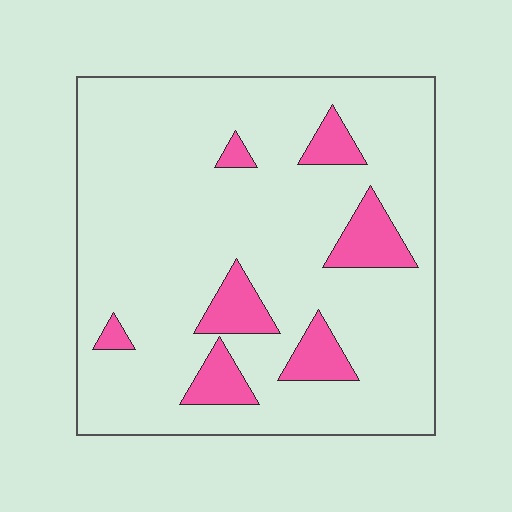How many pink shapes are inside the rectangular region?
7.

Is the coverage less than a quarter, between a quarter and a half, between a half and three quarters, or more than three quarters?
Less than a quarter.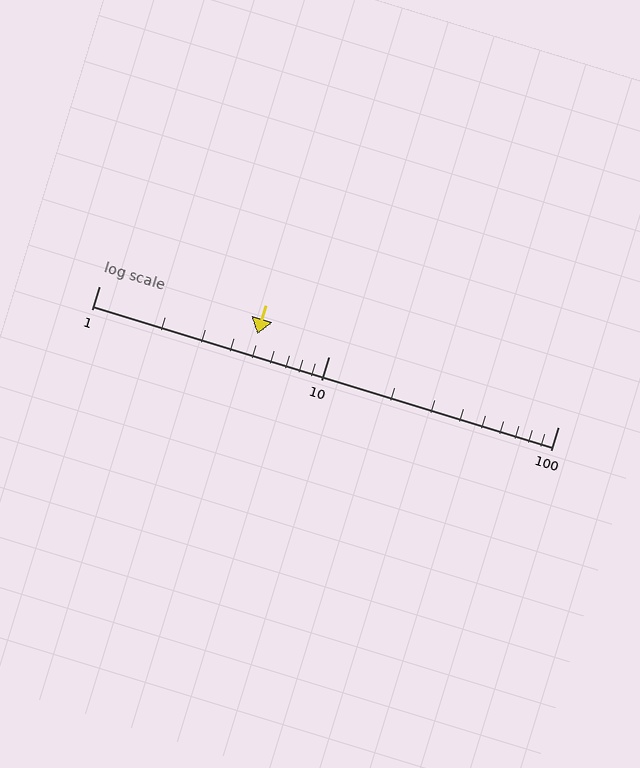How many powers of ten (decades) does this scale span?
The scale spans 2 decades, from 1 to 100.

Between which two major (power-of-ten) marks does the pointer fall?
The pointer is between 1 and 10.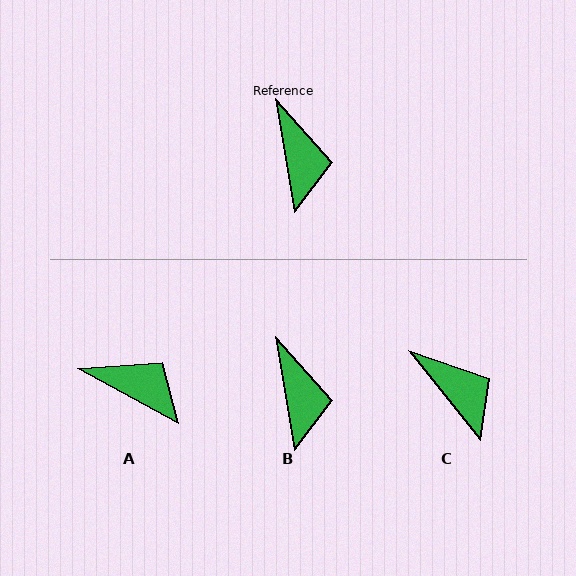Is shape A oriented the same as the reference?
No, it is off by about 52 degrees.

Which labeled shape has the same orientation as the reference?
B.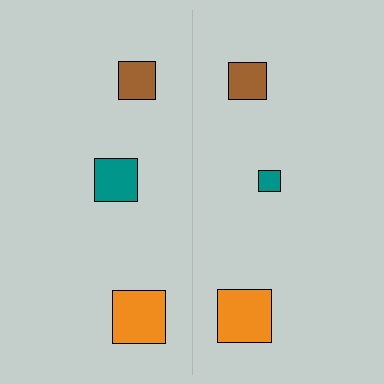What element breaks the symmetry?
The teal square on the right side has a different size than its mirror counterpart.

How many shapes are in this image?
There are 6 shapes in this image.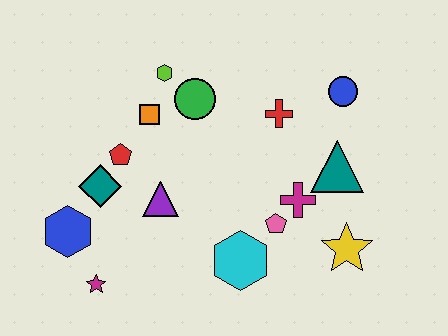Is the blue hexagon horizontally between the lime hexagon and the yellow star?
No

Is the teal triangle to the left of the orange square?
No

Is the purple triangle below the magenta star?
No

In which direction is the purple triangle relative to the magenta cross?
The purple triangle is to the left of the magenta cross.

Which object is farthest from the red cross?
The magenta star is farthest from the red cross.